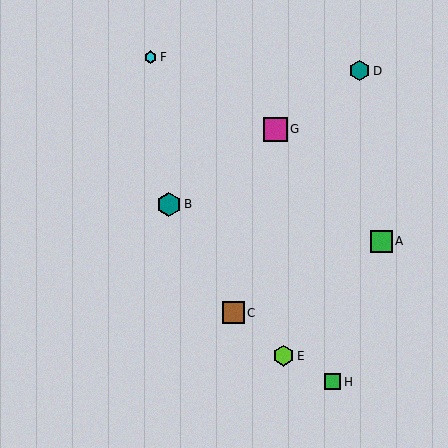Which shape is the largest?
The teal hexagon (labeled B) is the largest.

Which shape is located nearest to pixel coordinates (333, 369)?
The green square (labeled H) at (333, 382) is nearest to that location.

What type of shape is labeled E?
Shape E is a lime hexagon.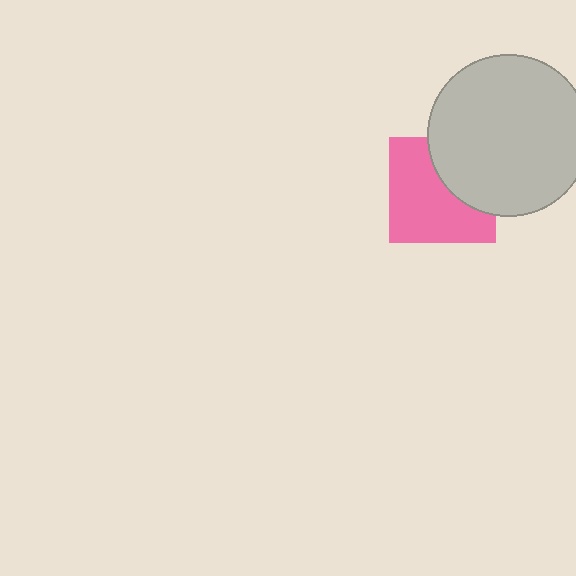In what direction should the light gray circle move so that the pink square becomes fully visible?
The light gray circle should move toward the upper-right. That is the shortest direction to clear the overlap and leave the pink square fully visible.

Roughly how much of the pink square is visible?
About half of it is visible (roughly 64%).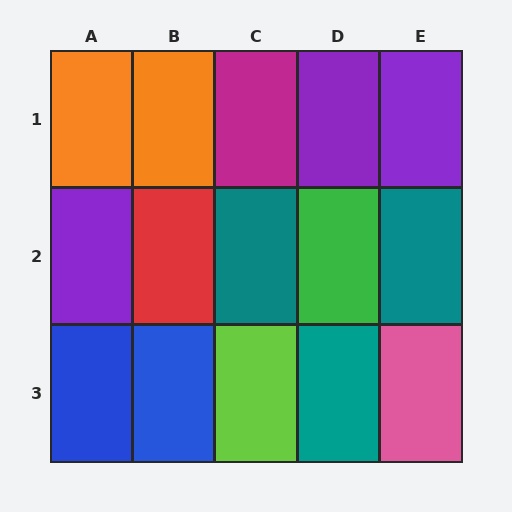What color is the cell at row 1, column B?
Orange.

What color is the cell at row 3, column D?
Teal.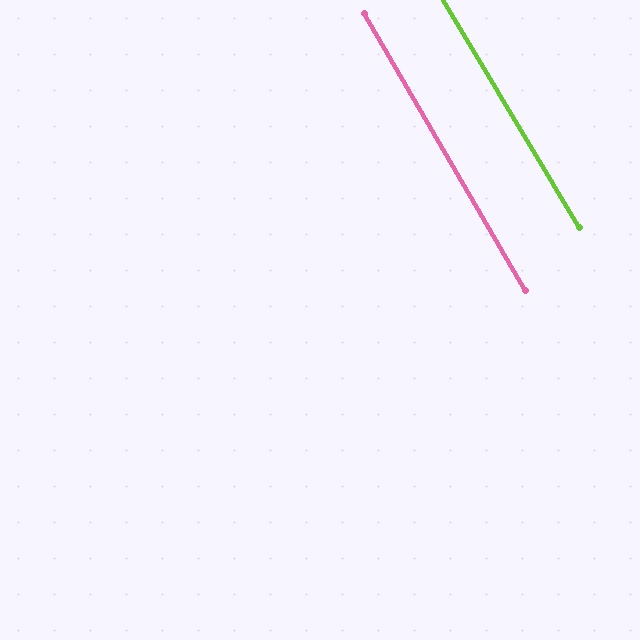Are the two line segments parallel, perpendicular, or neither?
Parallel — their directions differ by only 0.7°.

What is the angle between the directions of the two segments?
Approximately 1 degree.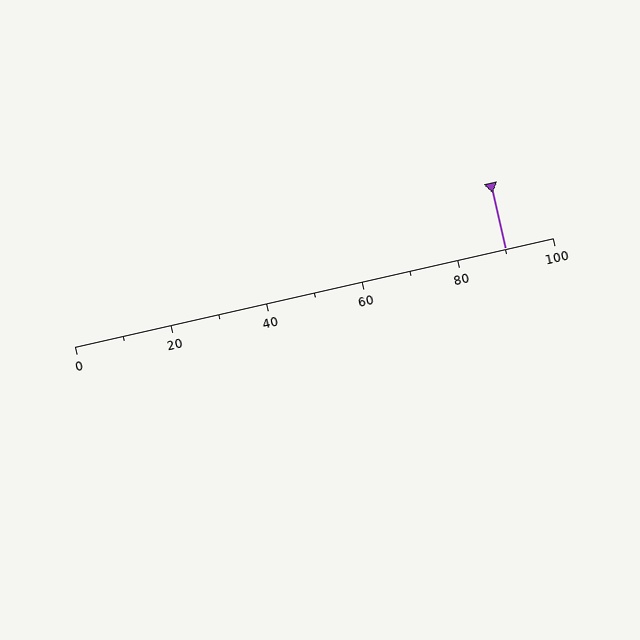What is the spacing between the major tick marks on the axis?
The major ticks are spaced 20 apart.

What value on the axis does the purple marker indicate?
The marker indicates approximately 90.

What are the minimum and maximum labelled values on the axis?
The axis runs from 0 to 100.